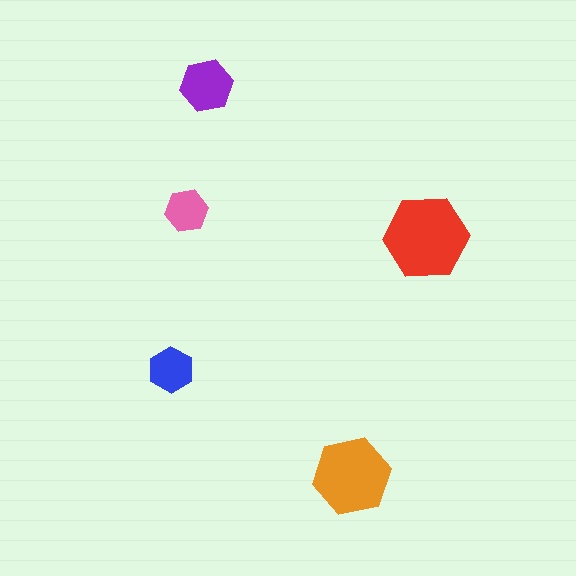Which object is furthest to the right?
The red hexagon is rightmost.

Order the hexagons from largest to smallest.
the red one, the orange one, the purple one, the blue one, the pink one.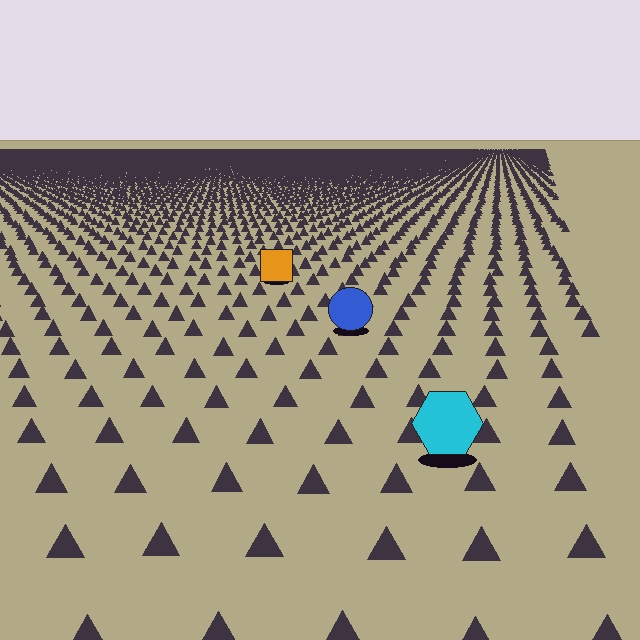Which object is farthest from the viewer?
The orange square is farthest from the viewer. It appears smaller and the ground texture around it is denser.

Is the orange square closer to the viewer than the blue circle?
No. The blue circle is closer — you can tell from the texture gradient: the ground texture is coarser near it.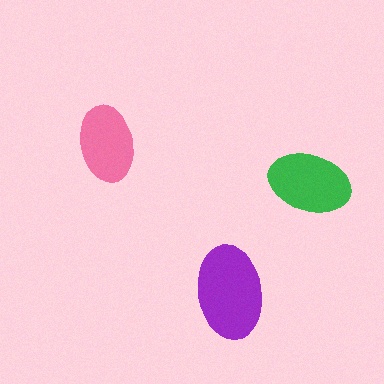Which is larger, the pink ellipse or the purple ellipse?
The purple one.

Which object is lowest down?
The purple ellipse is bottommost.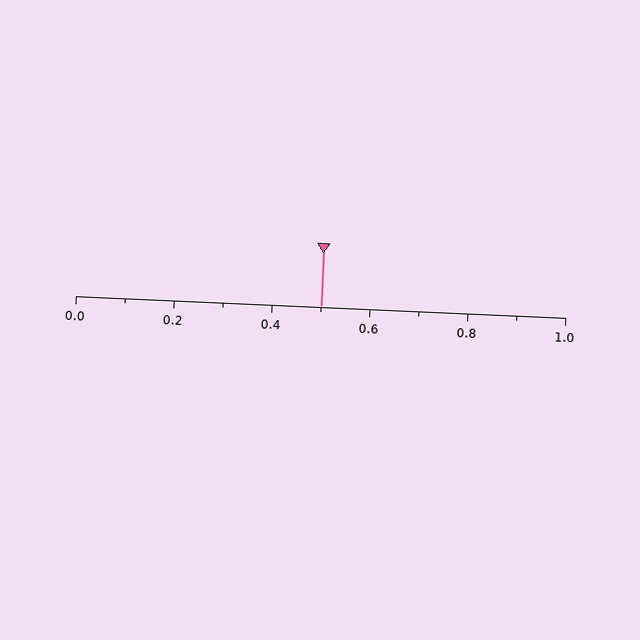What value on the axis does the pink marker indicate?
The marker indicates approximately 0.5.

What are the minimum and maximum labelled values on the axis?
The axis runs from 0.0 to 1.0.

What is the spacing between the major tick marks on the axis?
The major ticks are spaced 0.2 apart.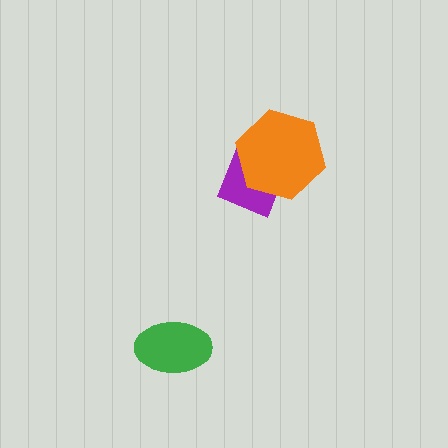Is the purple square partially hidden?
Yes, it is partially covered by another shape.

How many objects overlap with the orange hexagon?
1 object overlaps with the orange hexagon.